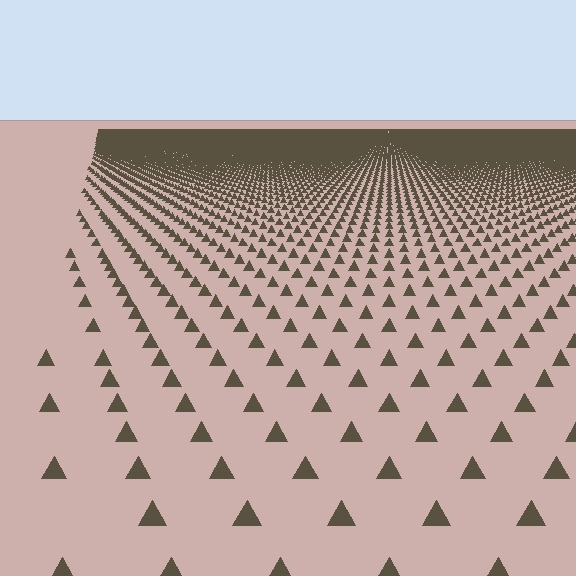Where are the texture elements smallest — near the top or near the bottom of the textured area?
Near the top.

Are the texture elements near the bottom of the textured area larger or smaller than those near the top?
Larger. Near the bottom, elements are closer to the viewer and appear at a bigger on-screen size.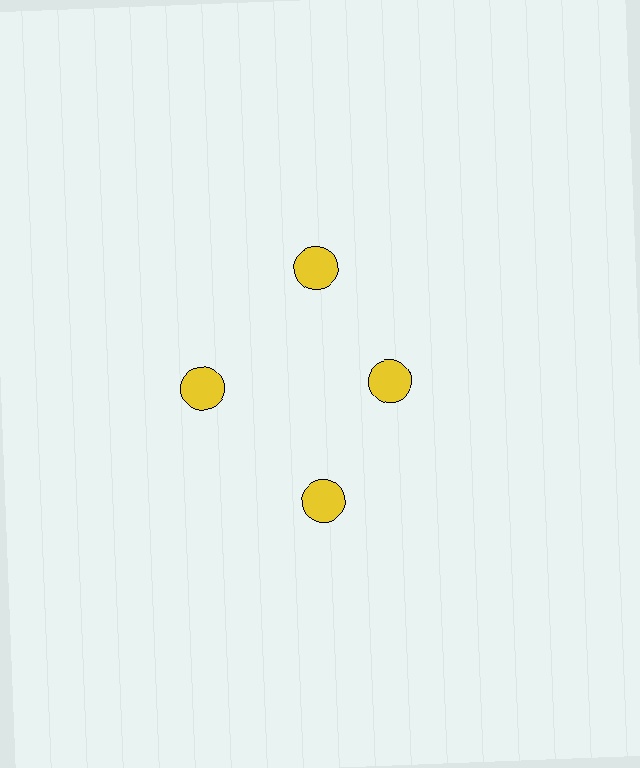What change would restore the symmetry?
The symmetry would be restored by moving it outward, back onto the ring so that all 4 circles sit at equal angles and equal distance from the center.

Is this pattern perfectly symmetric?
No. The 4 yellow circles are arranged in a ring, but one element near the 3 o'clock position is pulled inward toward the center, breaking the 4-fold rotational symmetry.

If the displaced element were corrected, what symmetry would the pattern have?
It would have 4-fold rotational symmetry — the pattern would map onto itself every 90 degrees.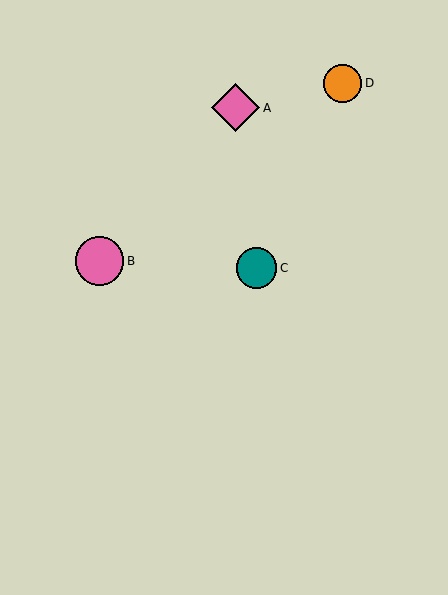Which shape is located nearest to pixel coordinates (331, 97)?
The orange circle (labeled D) at (343, 83) is nearest to that location.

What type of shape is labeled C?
Shape C is a teal circle.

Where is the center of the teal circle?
The center of the teal circle is at (257, 268).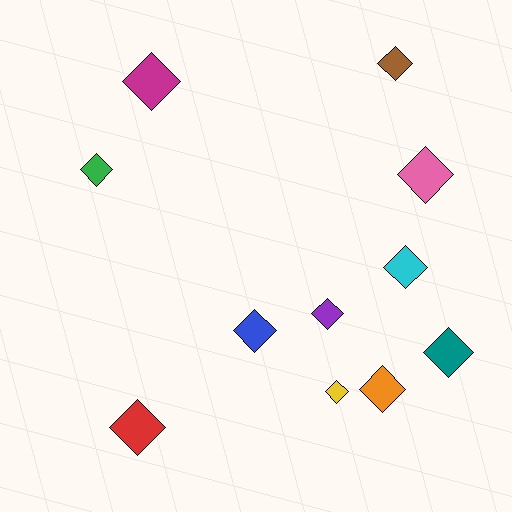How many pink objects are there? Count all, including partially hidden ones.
There is 1 pink object.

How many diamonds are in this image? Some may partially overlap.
There are 11 diamonds.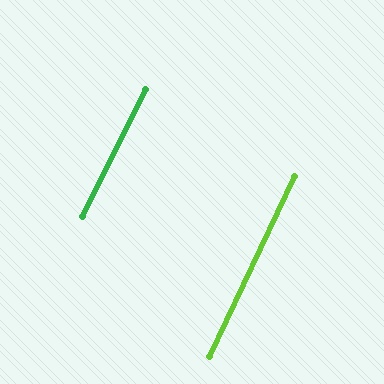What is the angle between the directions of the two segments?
Approximately 1 degree.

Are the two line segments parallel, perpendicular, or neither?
Parallel — their directions differ by only 1.2°.